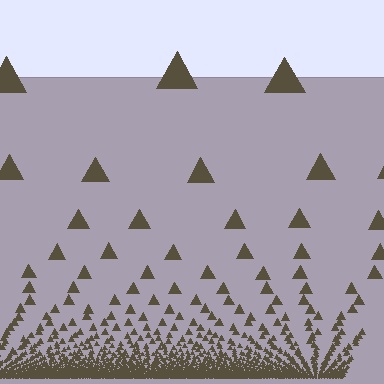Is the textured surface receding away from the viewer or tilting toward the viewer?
The surface appears to tilt toward the viewer. Texture elements get larger and sparser toward the top.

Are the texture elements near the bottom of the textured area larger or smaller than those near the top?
Smaller. The gradient is inverted — elements near the bottom are smaller and denser.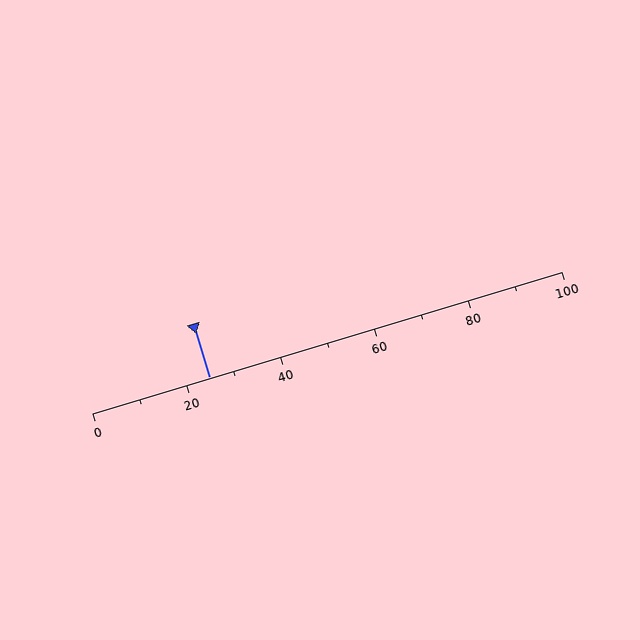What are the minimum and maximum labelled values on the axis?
The axis runs from 0 to 100.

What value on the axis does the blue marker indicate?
The marker indicates approximately 25.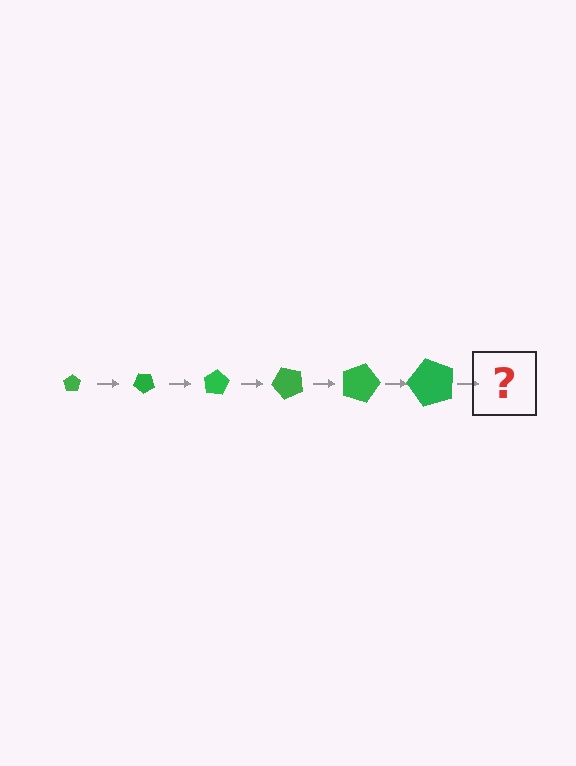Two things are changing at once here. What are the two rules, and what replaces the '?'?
The two rules are that the pentagon grows larger each step and it rotates 40 degrees each step. The '?' should be a pentagon, larger than the previous one and rotated 240 degrees from the start.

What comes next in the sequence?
The next element should be a pentagon, larger than the previous one and rotated 240 degrees from the start.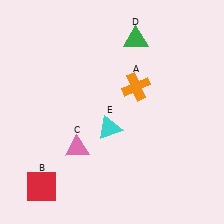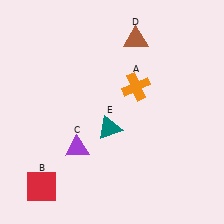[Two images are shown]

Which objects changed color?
C changed from pink to purple. D changed from green to brown. E changed from cyan to teal.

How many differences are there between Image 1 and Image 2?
There are 3 differences between the two images.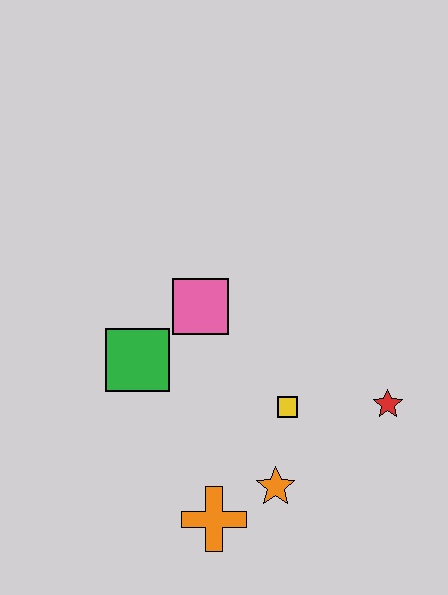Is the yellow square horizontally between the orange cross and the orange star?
No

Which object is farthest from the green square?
The red star is farthest from the green square.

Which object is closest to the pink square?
The green square is closest to the pink square.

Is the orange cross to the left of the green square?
No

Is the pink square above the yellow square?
Yes